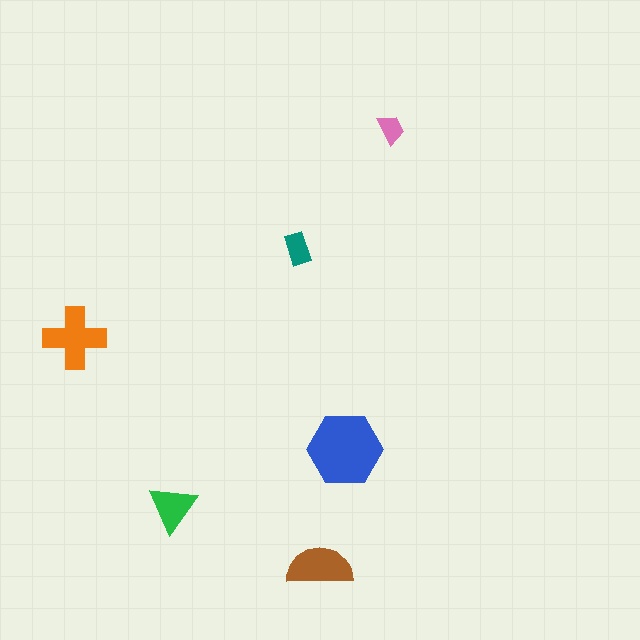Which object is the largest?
The blue hexagon.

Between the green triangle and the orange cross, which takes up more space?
The orange cross.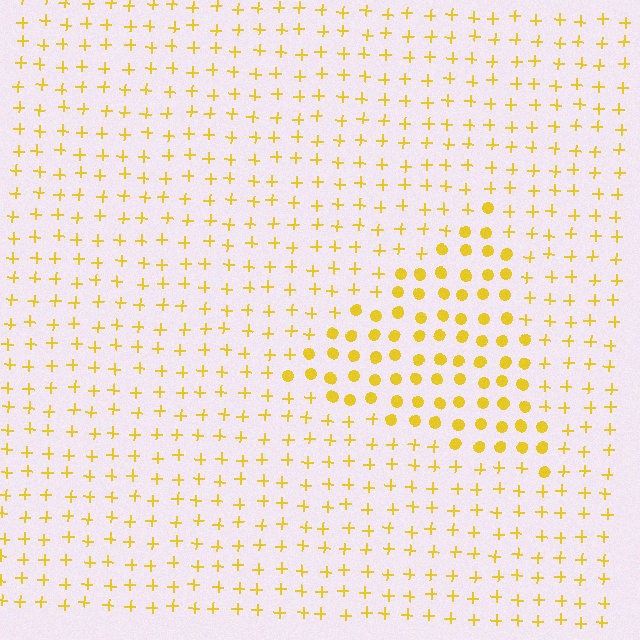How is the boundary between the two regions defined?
The boundary is defined by a change in element shape: circles inside vs. plus signs outside. All elements share the same color and spacing.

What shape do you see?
I see a triangle.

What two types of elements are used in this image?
The image uses circles inside the triangle region and plus signs outside it.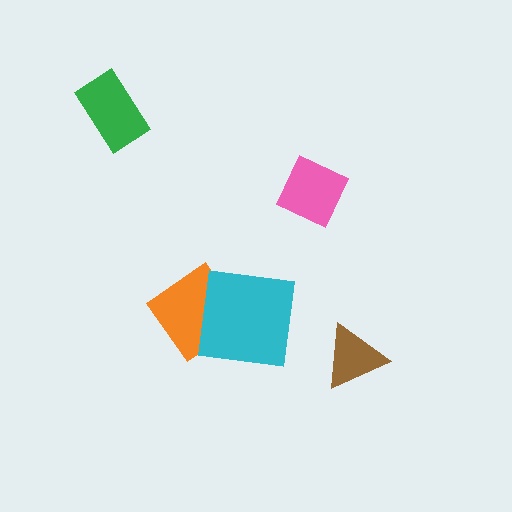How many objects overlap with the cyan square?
1 object overlaps with the cyan square.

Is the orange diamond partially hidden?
Yes, it is partially covered by another shape.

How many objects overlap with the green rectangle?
0 objects overlap with the green rectangle.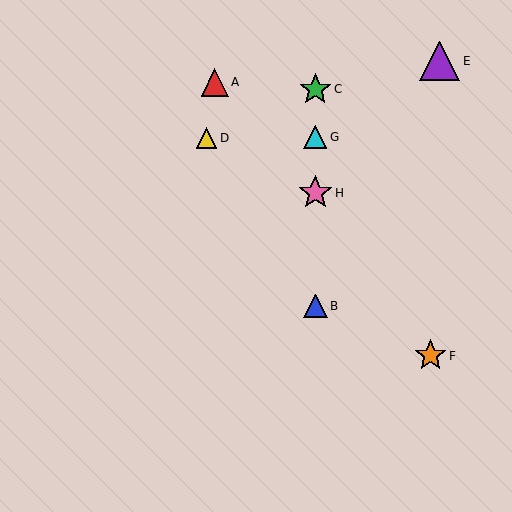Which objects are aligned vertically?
Objects B, C, G, H are aligned vertically.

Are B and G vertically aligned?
Yes, both are at x≈315.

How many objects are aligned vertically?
4 objects (B, C, G, H) are aligned vertically.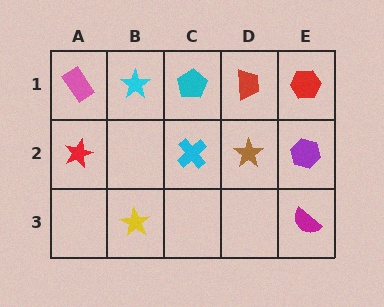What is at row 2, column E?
A purple hexagon.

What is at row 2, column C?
A cyan cross.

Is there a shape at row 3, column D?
No, that cell is empty.